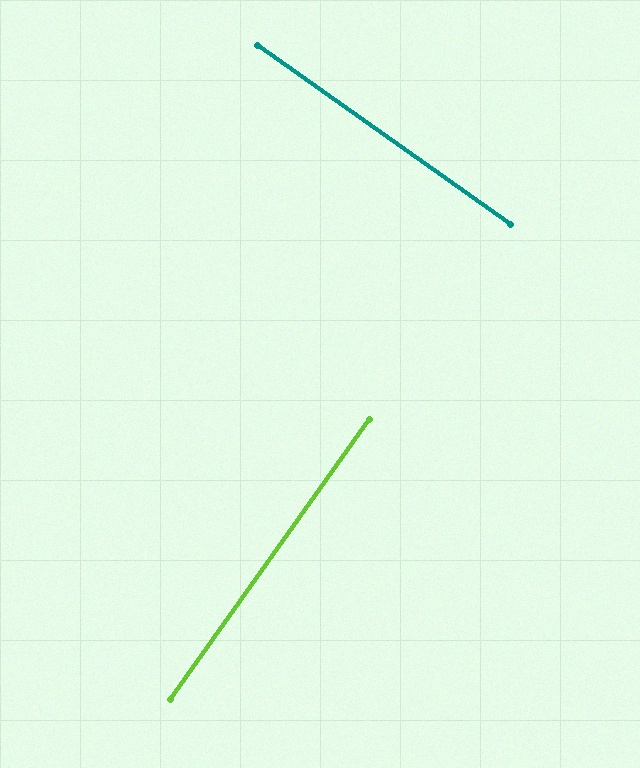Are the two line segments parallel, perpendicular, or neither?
Perpendicular — they meet at approximately 90°.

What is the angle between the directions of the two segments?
Approximately 90 degrees.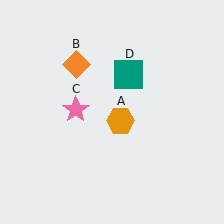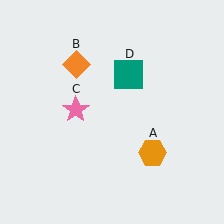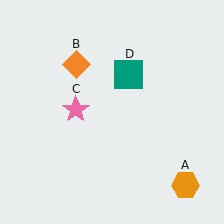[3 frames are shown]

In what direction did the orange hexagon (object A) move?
The orange hexagon (object A) moved down and to the right.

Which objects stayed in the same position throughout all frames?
Orange diamond (object B) and pink star (object C) and teal square (object D) remained stationary.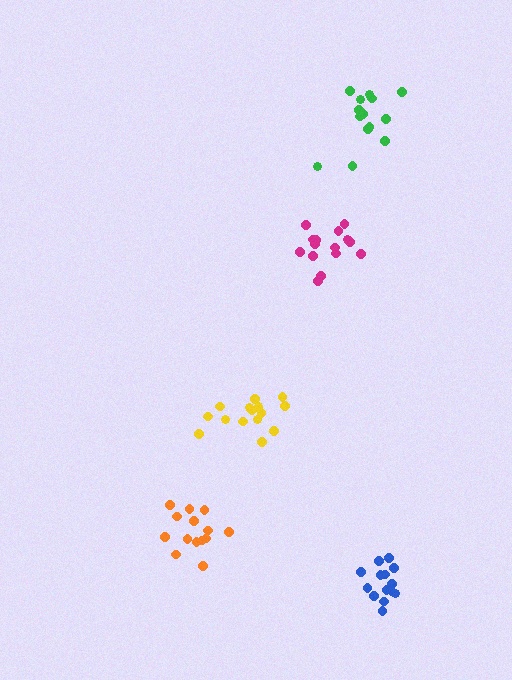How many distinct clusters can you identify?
There are 5 distinct clusters.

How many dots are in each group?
Group 1: 15 dots, Group 2: 15 dots, Group 3: 14 dots, Group 4: 14 dots, Group 5: 14 dots (72 total).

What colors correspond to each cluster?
The clusters are colored: yellow, magenta, orange, blue, green.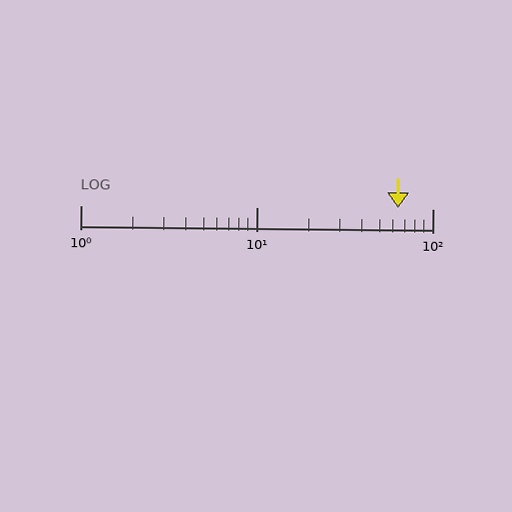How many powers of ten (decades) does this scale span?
The scale spans 2 decades, from 1 to 100.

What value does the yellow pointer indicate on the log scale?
The pointer indicates approximately 64.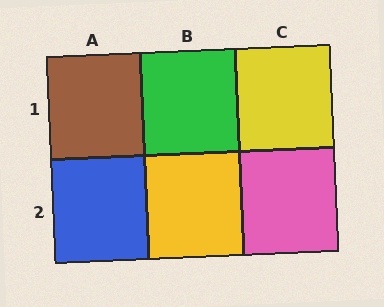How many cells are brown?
1 cell is brown.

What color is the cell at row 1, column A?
Brown.